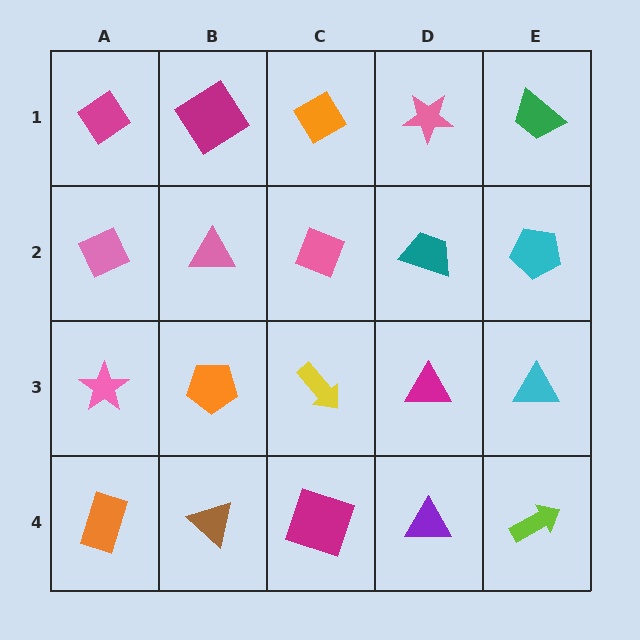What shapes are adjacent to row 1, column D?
A teal trapezoid (row 2, column D), an orange diamond (row 1, column C), a green trapezoid (row 1, column E).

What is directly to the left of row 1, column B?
A magenta diamond.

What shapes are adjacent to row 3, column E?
A cyan pentagon (row 2, column E), a lime arrow (row 4, column E), a magenta triangle (row 3, column D).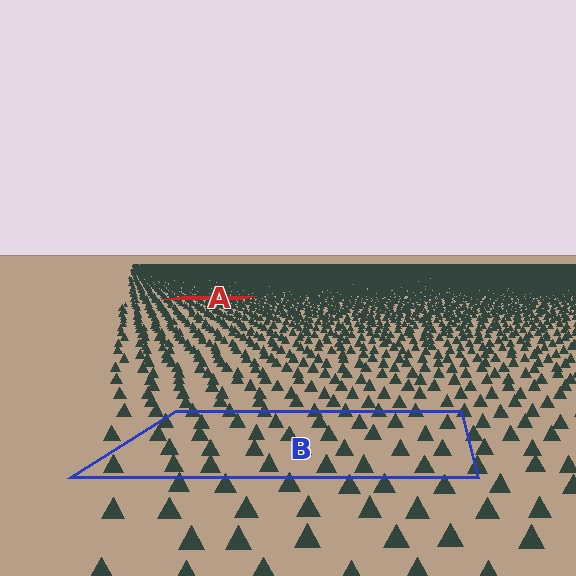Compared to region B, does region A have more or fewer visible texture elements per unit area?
Region A has more texture elements per unit area — they are packed more densely because it is farther away.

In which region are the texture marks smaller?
The texture marks are smaller in region A, because it is farther away.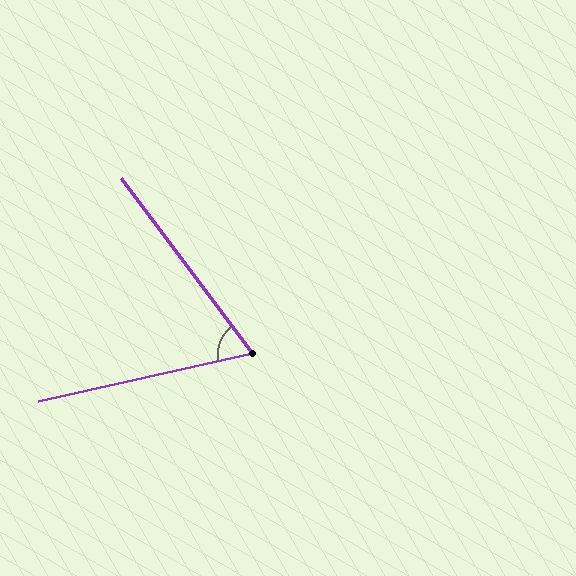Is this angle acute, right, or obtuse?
It is acute.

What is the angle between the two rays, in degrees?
Approximately 66 degrees.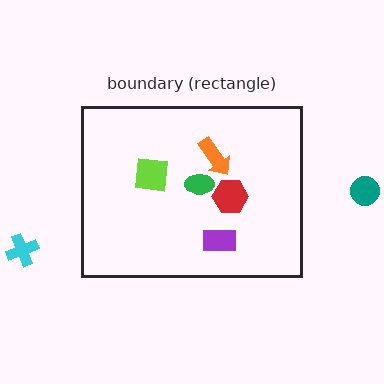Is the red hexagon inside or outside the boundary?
Inside.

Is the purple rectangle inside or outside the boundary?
Inside.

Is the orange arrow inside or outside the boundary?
Inside.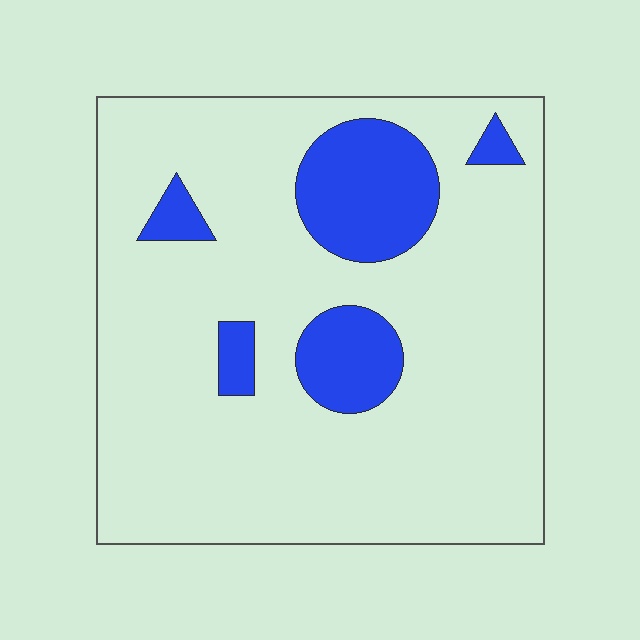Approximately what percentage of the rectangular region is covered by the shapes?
Approximately 15%.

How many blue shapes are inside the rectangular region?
5.